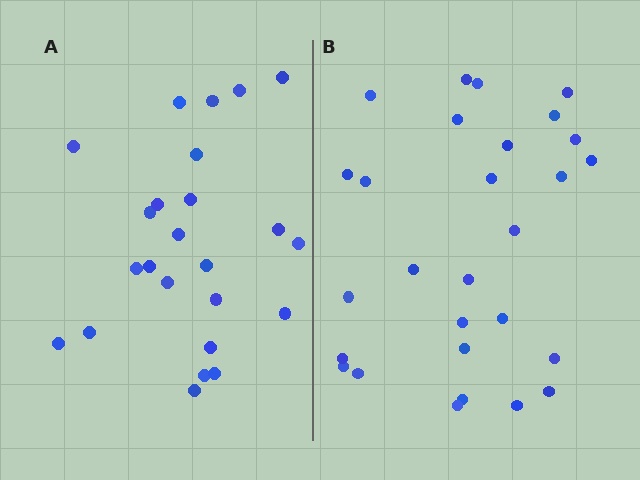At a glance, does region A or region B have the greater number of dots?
Region B (the right region) has more dots.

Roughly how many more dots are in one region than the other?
Region B has about 4 more dots than region A.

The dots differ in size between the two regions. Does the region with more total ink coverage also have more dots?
No. Region A has more total ink coverage because its dots are larger, but region B actually contains more individual dots. Total area can be misleading — the number of items is what matters here.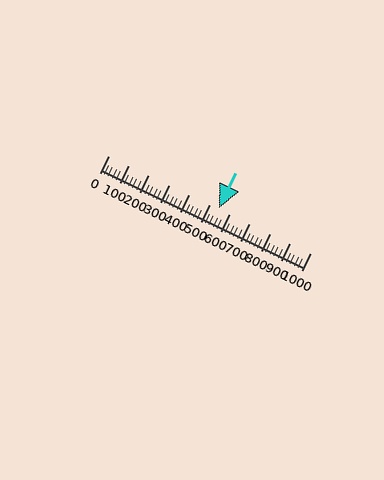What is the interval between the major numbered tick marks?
The major tick marks are spaced 100 units apart.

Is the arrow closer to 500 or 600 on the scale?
The arrow is closer to 500.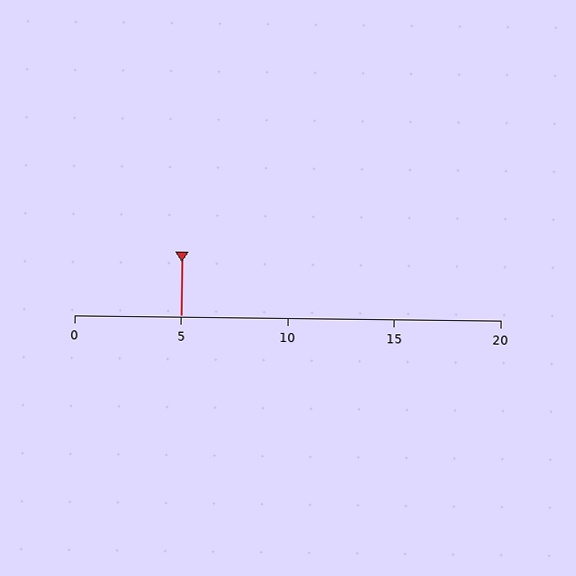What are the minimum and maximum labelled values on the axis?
The axis runs from 0 to 20.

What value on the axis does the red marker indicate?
The marker indicates approximately 5.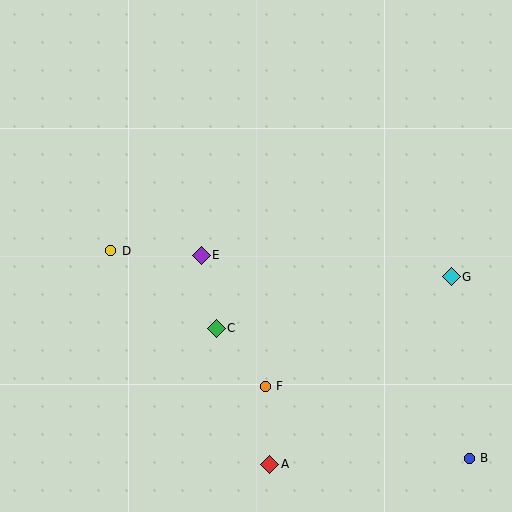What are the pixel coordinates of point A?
Point A is at (269, 464).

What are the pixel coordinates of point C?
Point C is at (216, 328).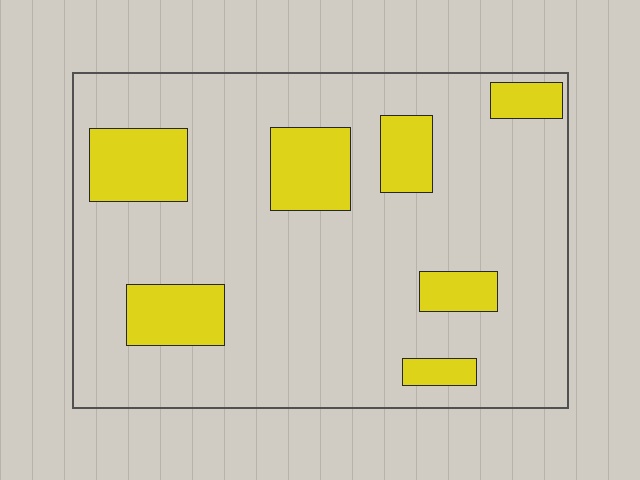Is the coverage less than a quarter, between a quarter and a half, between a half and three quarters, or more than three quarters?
Less than a quarter.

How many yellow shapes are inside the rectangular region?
7.